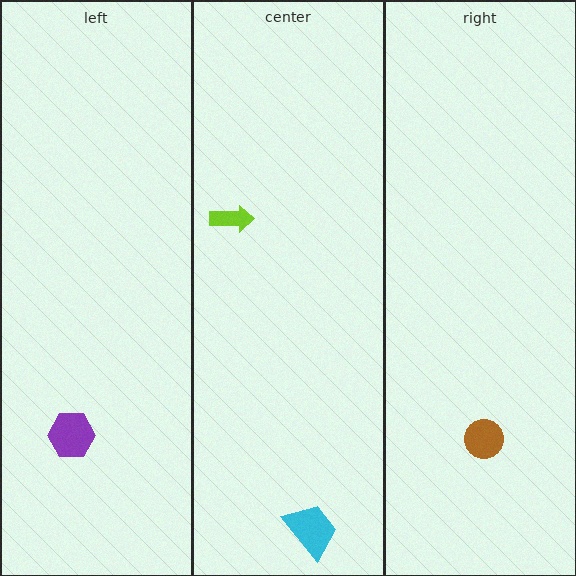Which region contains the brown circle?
The right region.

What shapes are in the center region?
The cyan trapezoid, the lime arrow.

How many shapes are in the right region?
1.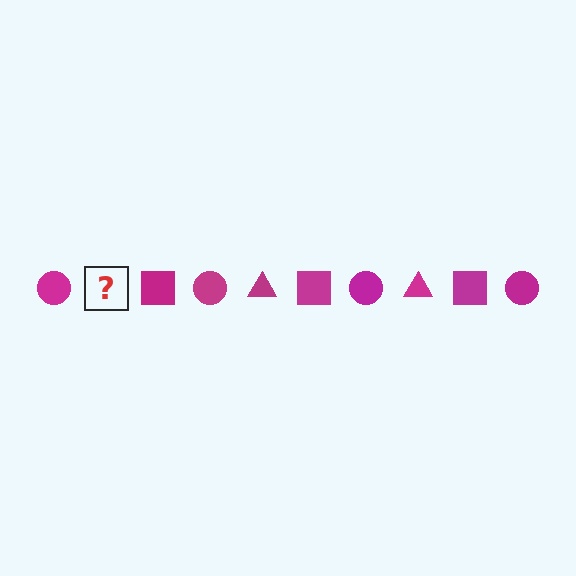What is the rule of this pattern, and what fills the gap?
The rule is that the pattern cycles through circle, triangle, square shapes in magenta. The gap should be filled with a magenta triangle.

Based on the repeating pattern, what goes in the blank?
The blank should be a magenta triangle.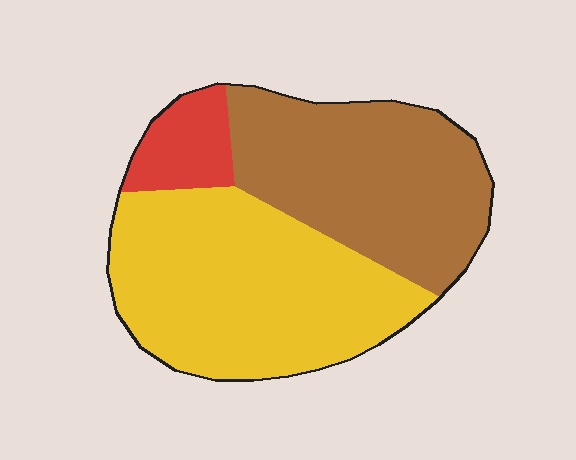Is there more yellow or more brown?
Yellow.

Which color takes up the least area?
Red, at roughly 10%.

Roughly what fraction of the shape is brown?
Brown takes up about two fifths (2/5) of the shape.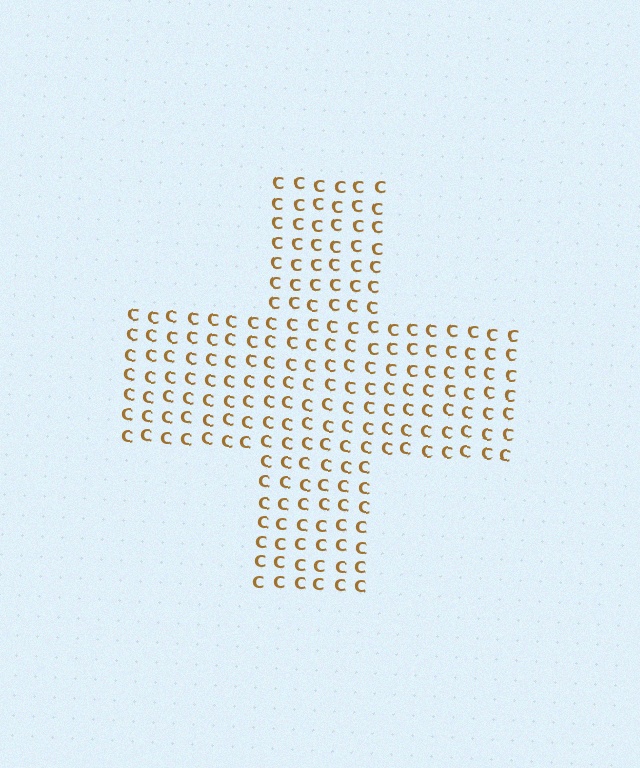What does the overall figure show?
The overall figure shows a cross.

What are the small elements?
The small elements are letter C's.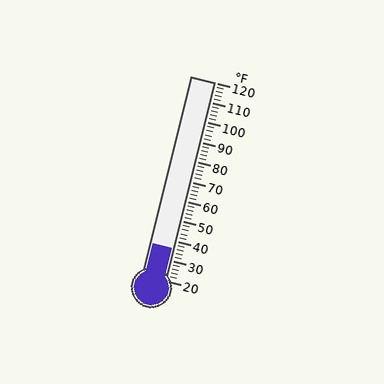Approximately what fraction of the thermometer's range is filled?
The thermometer is filled to approximately 15% of its range.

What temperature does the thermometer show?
The thermometer shows approximately 36°F.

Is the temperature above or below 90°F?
The temperature is below 90°F.